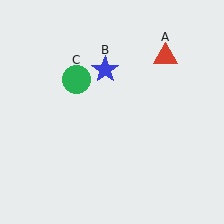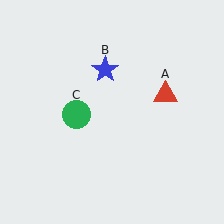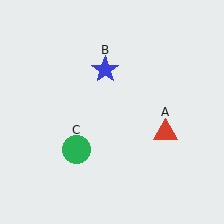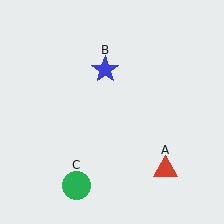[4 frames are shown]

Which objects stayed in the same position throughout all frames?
Blue star (object B) remained stationary.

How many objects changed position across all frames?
2 objects changed position: red triangle (object A), green circle (object C).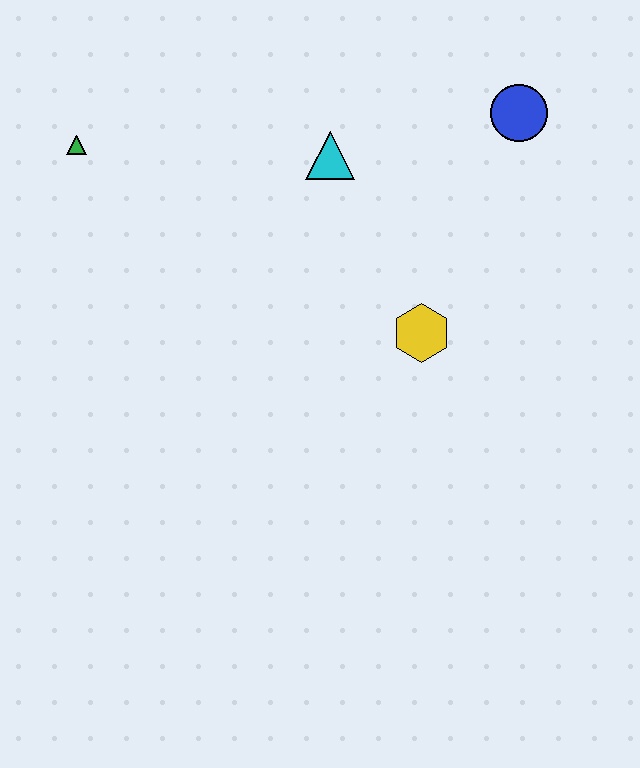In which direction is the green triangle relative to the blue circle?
The green triangle is to the left of the blue circle.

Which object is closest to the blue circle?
The cyan triangle is closest to the blue circle.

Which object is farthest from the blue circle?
The green triangle is farthest from the blue circle.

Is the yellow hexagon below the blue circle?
Yes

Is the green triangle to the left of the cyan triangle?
Yes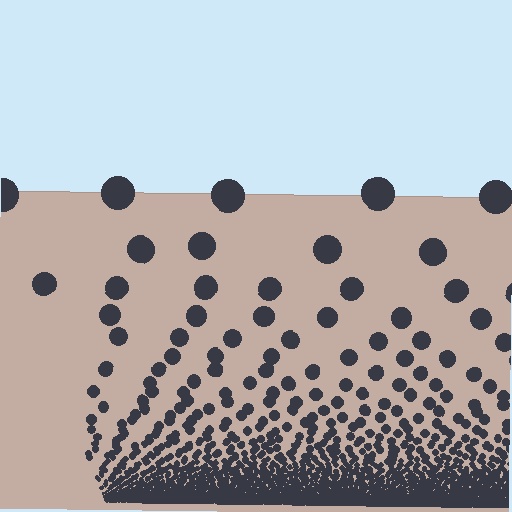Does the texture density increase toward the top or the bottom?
Density increases toward the bottom.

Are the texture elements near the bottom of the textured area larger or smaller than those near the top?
Smaller. The gradient is inverted — elements near the bottom are smaller and denser.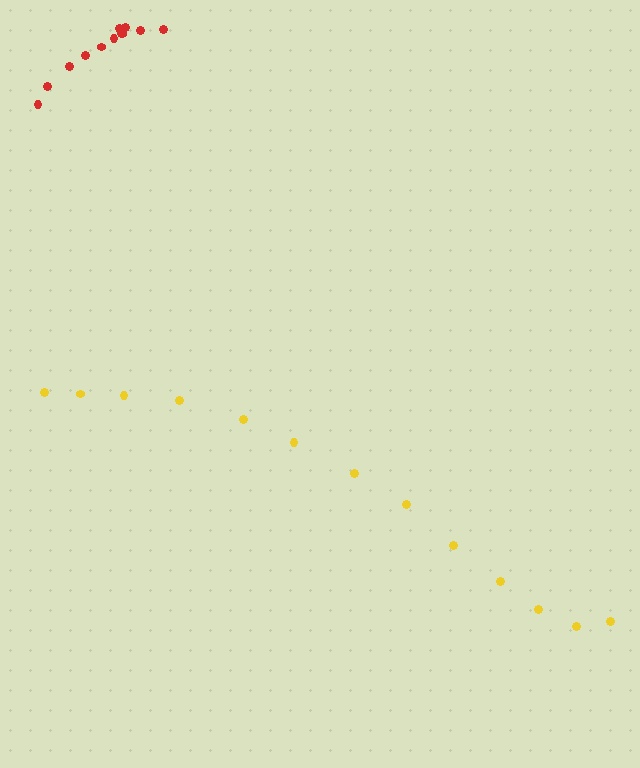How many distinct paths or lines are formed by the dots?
There are 2 distinct paths.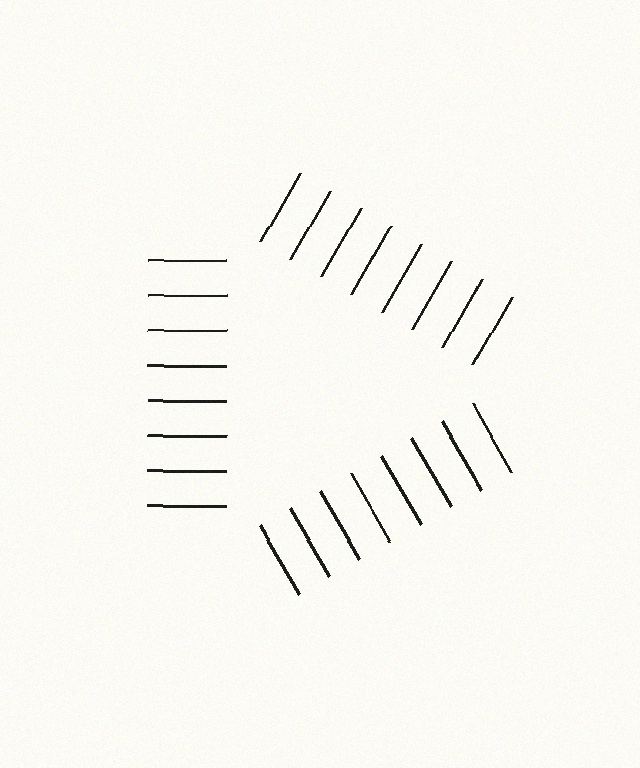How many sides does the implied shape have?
3 sides — the line-ends trace a triangle.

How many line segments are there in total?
24 — 8 along each of the 3 edges.